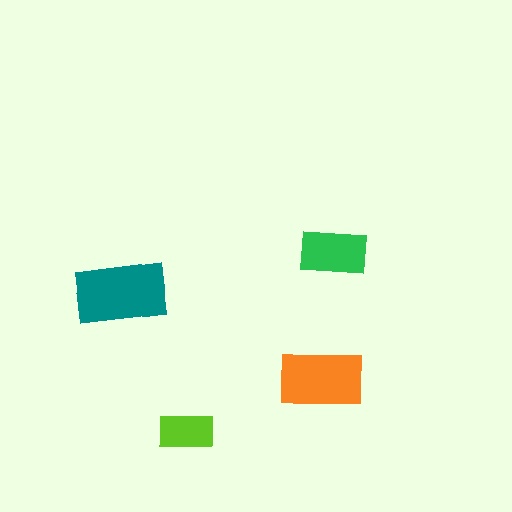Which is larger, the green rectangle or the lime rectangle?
The green one.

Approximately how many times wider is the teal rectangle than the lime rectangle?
About 1.5 times wider.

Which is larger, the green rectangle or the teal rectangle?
The teal one.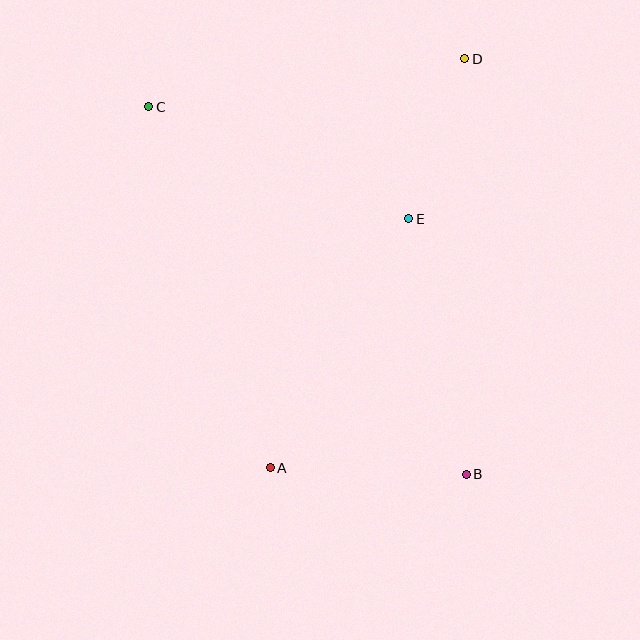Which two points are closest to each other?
Points D and E are closest to each other.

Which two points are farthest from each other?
Points B and C are farthest from each other.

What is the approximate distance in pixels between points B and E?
The distance between B and E is approximately 262 pixels.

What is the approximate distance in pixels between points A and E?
The distance between A and E is approximately 285 pixels.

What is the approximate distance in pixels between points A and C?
The distance between A and C is approximately 381 pixels.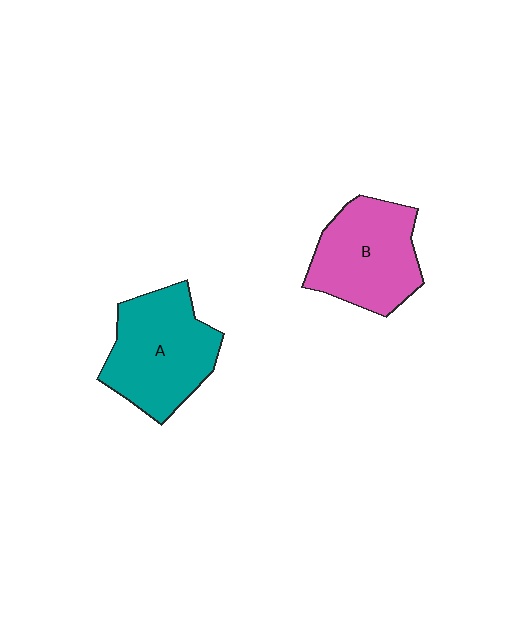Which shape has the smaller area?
Shape B (pink).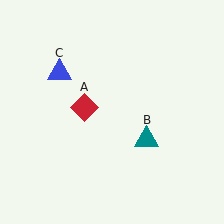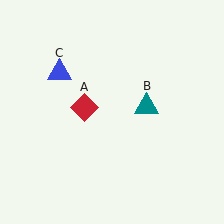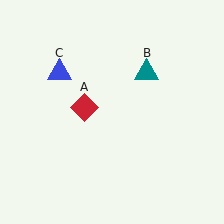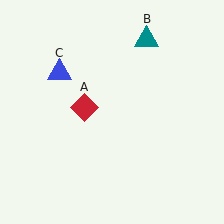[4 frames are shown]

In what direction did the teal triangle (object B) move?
The teal triangle (object B) moved up.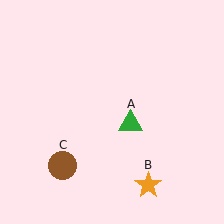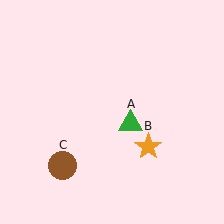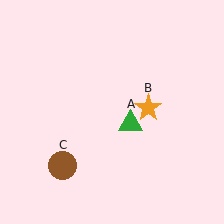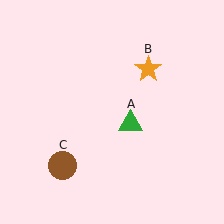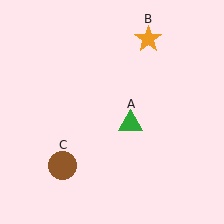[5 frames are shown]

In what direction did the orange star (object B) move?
The orange star (object B) moved up.